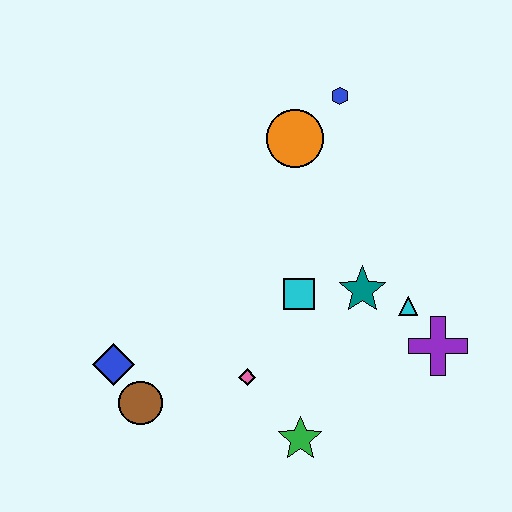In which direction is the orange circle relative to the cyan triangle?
The orange circle is above the cyan triangle.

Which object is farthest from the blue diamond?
The blue hexagon is farthest from the blue diamond.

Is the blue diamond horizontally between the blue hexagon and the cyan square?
No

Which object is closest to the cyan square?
The teal star is closest to the cyan square.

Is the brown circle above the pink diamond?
No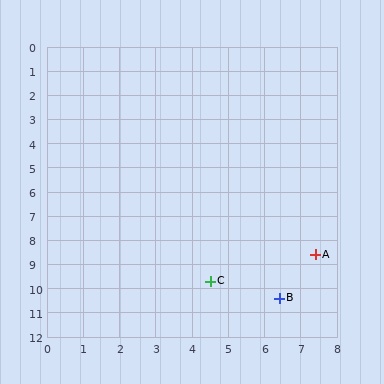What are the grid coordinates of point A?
Point A is at approximately (7.4, 8.6).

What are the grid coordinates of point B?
Point B is at approximately (6.4, 10.4).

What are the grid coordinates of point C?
Point C is at approximately (4.5, 9.7).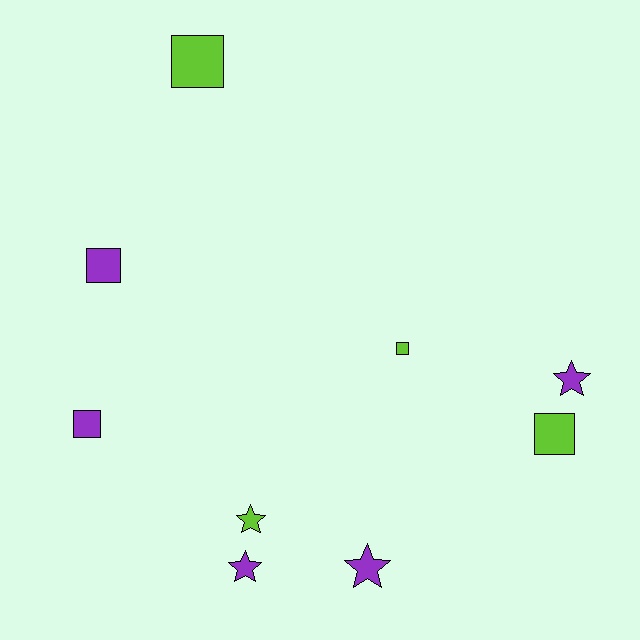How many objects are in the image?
There are 9 objects.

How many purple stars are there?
There are 3 purple stars.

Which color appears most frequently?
Purple, with 5 objects.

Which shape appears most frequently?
Square, with 5 objects.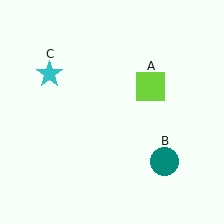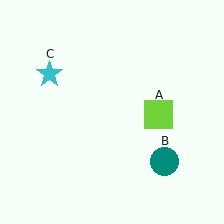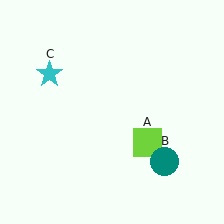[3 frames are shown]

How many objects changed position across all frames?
1 object changed position: lime square (object A).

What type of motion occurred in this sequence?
The lime square (object A) rotated clockwise around the center of the scene.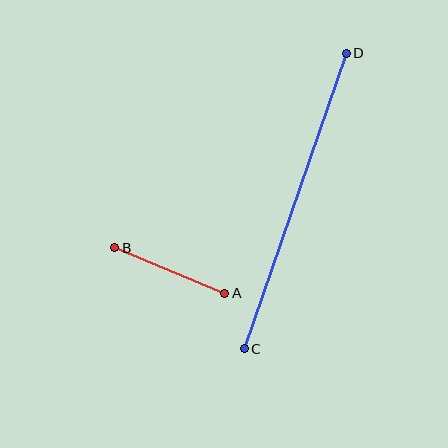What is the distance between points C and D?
The distance is approximately 313 pixels.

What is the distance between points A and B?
The distance is approximately 119 pixels.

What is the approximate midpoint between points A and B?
The midpoint is at approximately (170, 270) pixels.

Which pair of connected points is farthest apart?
Points C and D are farthest apart.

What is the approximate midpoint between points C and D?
The midpoint is at approximately (295, 201) pixels.